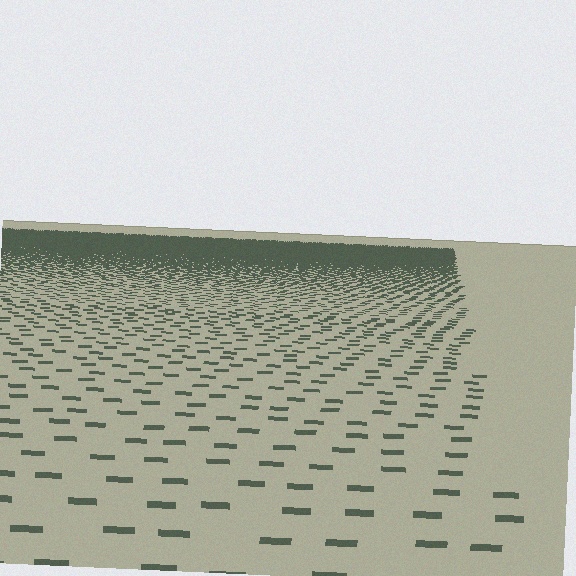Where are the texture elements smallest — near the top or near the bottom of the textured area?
Near the top.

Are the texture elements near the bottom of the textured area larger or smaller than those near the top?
Larger. Near the bottom, elements are closer to the viewer and appear at a bigger on-screen size.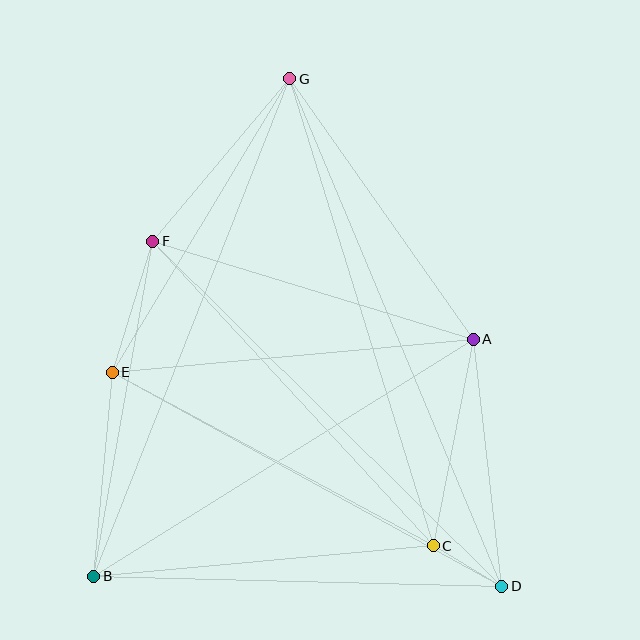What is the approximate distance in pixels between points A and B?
The distance between A and B is approximately 447 pixels.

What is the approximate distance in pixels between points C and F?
The distance between C and F is approximately 414 pixels.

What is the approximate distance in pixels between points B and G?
The distance between B and G is approximately 534 pixels.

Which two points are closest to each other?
Points C and D are closest to each other.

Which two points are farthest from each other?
Points D and G are farthest from each other.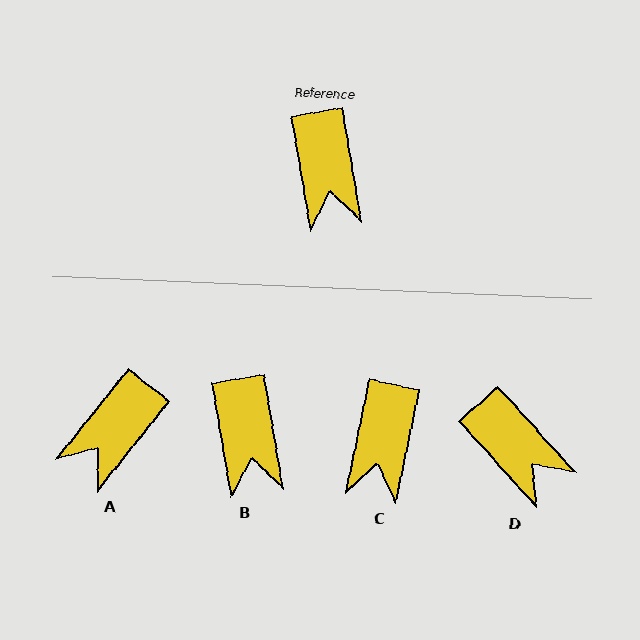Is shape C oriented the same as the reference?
No, it is off by about 21 degrees.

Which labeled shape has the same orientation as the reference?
B.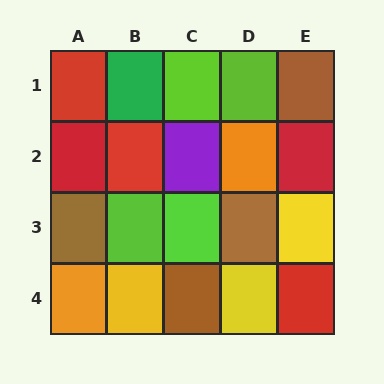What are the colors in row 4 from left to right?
Orange, yellow, brown, yellow, red.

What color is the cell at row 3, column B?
Lime.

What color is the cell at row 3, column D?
Brown.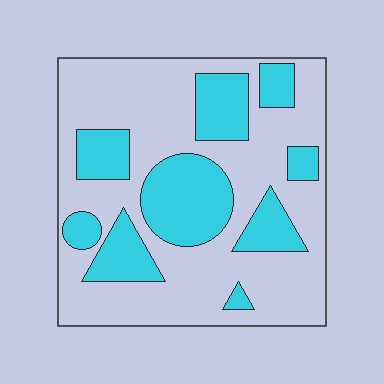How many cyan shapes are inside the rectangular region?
9.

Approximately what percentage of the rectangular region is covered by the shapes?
Approximately 35%.